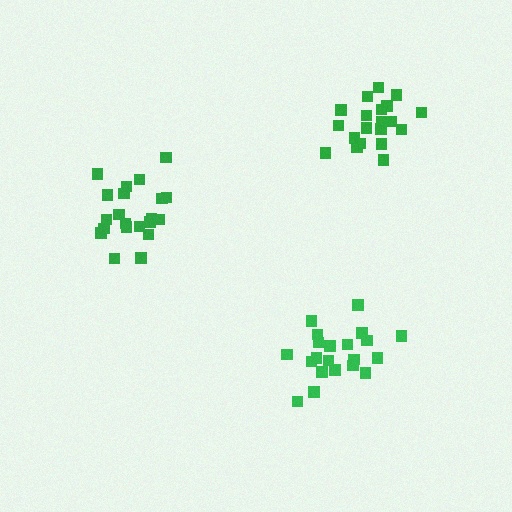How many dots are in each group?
Group 1: 20 dots, Group 2: 21 dots, Group 3: 21 dots (62 total).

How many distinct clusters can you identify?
There are 3 distinct clusters.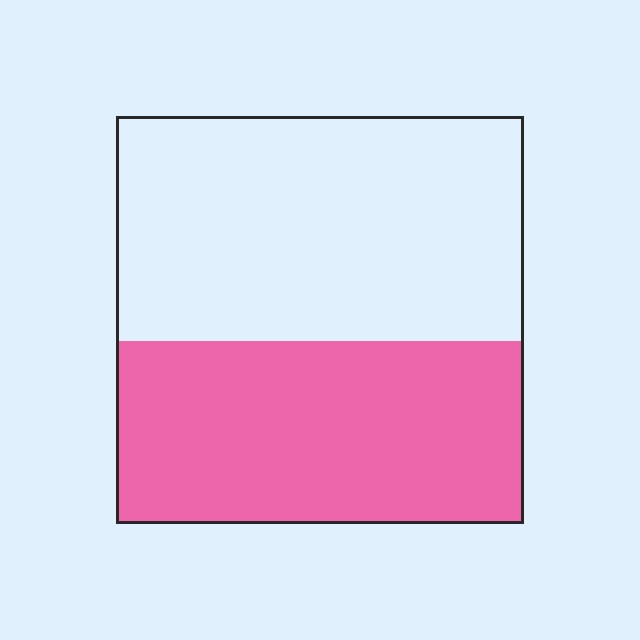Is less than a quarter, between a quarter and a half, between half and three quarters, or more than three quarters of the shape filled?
Between a quarter and a half.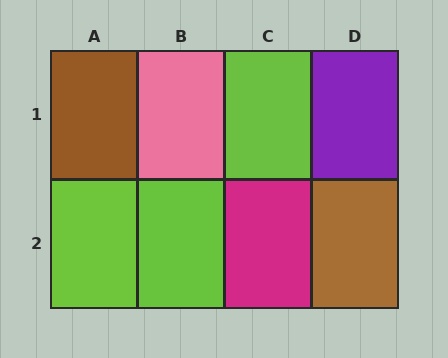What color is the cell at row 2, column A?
Lime.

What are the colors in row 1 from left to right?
Brown, pink, lime, purple.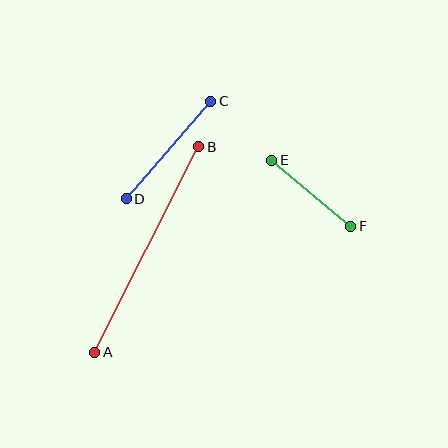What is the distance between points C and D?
The distance is approximately 129 pixels.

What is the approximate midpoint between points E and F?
The midpoint is at approximately (311, 193) pixels.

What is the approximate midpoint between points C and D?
The midpoint is at approximately (168, 150) pixels.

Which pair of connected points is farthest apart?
Points A and B are farthest apart.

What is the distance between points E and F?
The distance is approximately 103 pixels.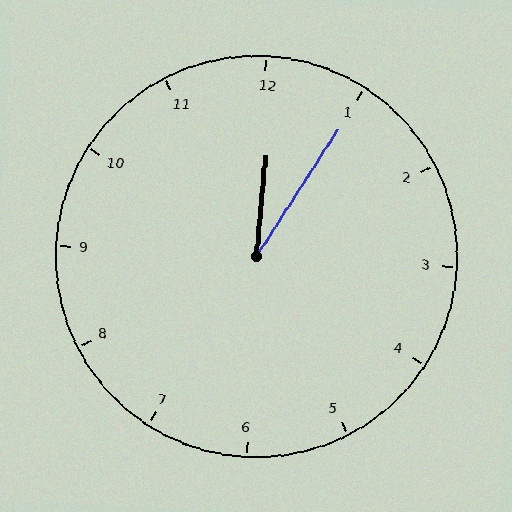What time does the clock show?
12:05.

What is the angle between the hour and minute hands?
Approximately 28 degrees.